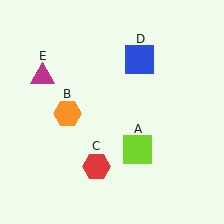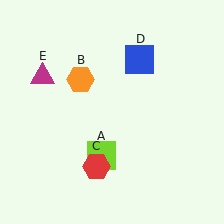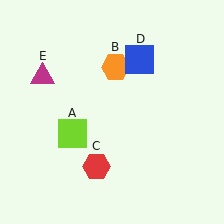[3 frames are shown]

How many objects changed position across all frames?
2 objects changed position: lime square (object A), orange hexagon (object B).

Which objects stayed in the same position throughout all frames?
Red hexagon (object C) and blue square (object D) and magenta triangle (object E) remained stationary.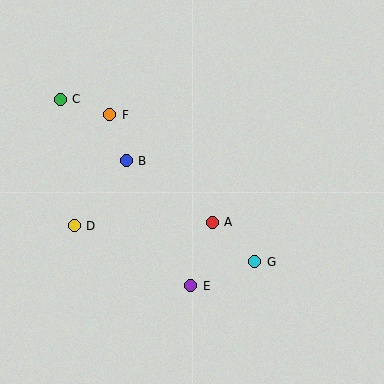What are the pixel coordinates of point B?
Point B is at (126, 161).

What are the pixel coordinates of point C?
Point C is at (60, 99).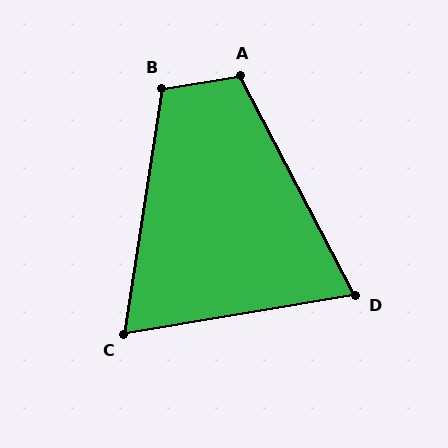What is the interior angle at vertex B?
Approximately 108 degrees (obtuse).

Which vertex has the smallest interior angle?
C, at approximately 72 degrees.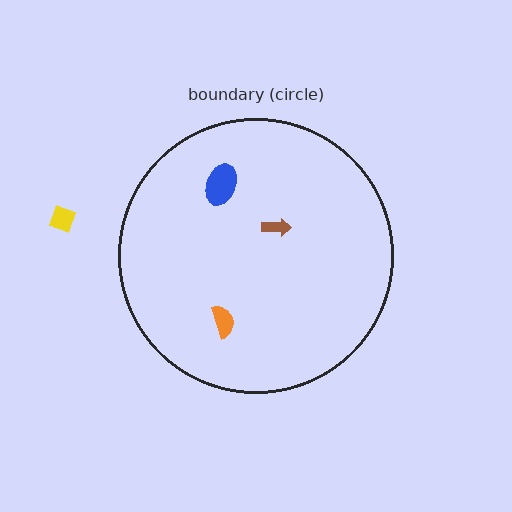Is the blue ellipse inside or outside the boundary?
Inside.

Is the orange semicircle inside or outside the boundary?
Inside.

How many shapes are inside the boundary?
3 inside, 1 outside.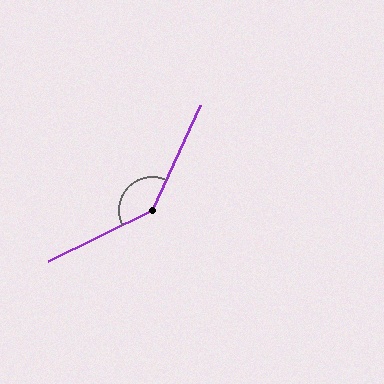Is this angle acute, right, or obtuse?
It is obtuse.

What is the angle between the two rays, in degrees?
Approximately 141 degrees.